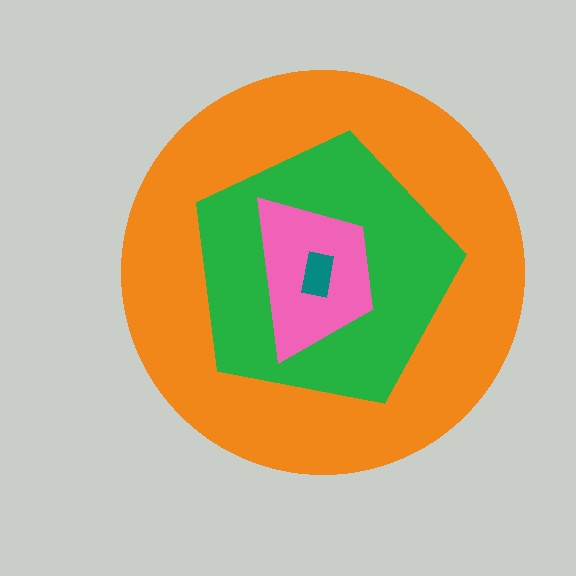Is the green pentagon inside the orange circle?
Yes.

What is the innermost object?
The teal rectangle.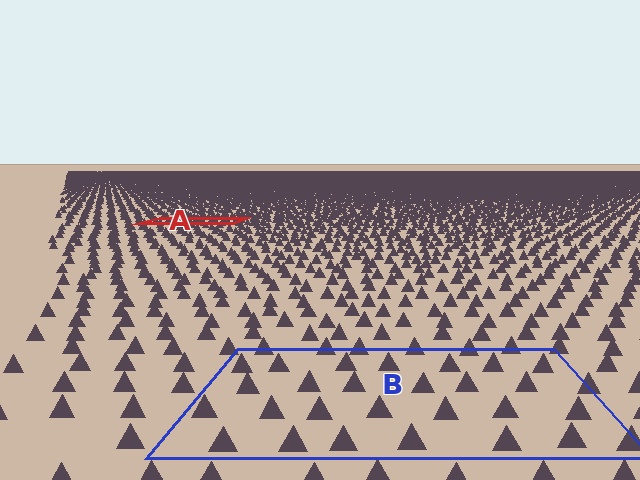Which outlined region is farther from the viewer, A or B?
Region A is farther from the viewer — the texture elements inside it appear smaller and more densely packed.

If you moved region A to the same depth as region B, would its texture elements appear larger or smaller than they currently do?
They would appear larger. At a closer depth, the same texture elements are projected at a bigger on-screen size.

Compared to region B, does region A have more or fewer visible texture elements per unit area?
Region A has more texture elements per unit area — they are packed more densely because it is farther away.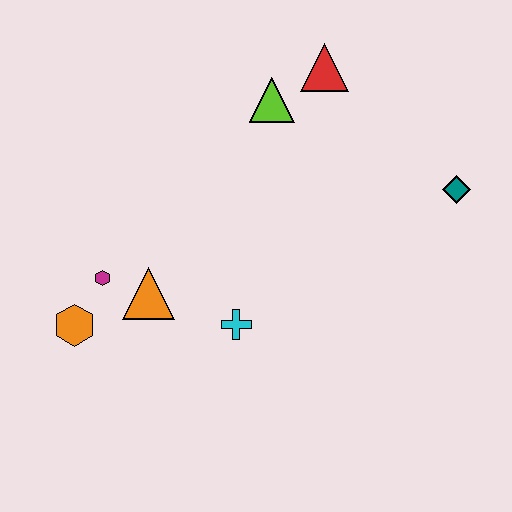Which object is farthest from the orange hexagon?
The teal diamond is farthest from the orange hexagon.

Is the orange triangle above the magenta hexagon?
No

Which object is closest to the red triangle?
The lime triangle is closest to the red triangle.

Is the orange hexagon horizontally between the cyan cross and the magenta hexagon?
No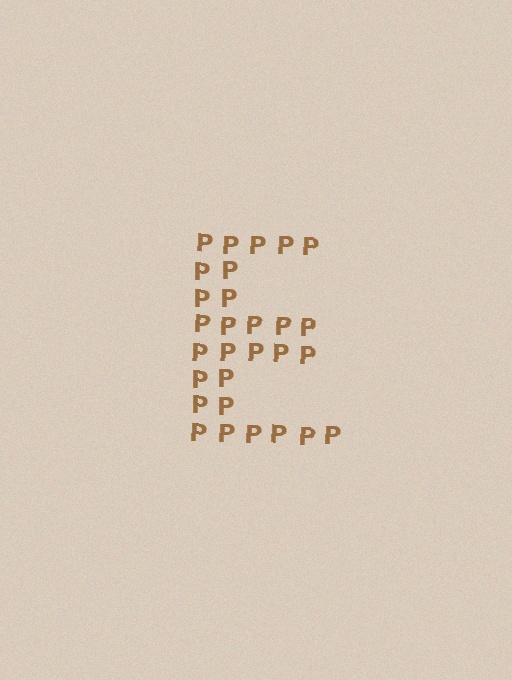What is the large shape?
The large shape is the letter E.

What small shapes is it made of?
It is made of small letter P's.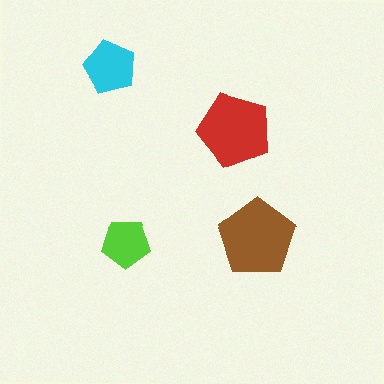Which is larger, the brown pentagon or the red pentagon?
The brown one.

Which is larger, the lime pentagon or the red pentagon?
The red one.